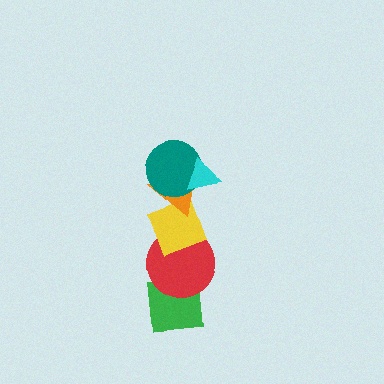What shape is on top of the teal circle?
The cyan triangle is on top of the teal circle.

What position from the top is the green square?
The green square is 6th from the top.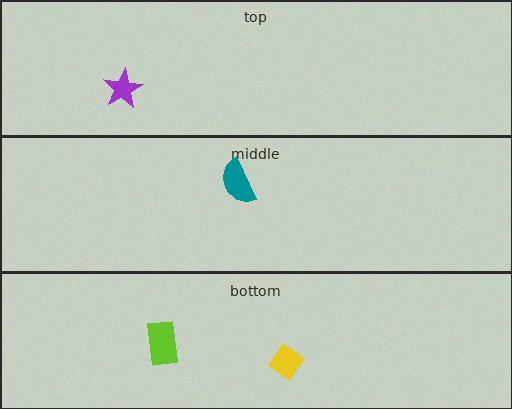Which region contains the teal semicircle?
The middle region.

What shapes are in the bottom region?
The yellow diamond, the lime rectangle.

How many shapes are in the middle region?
1.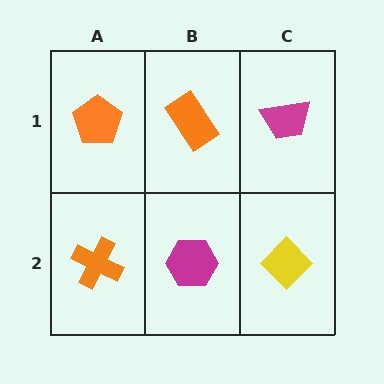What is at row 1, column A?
An orange pentagon.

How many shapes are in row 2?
3 shapes.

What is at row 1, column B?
An orange rectangle.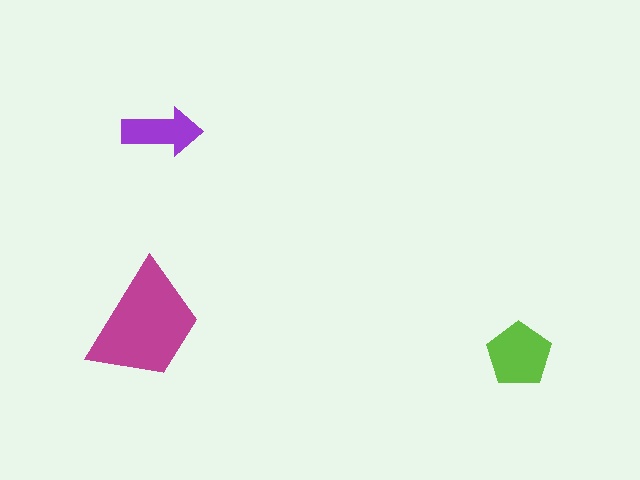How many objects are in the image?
There are 3 objects in the image.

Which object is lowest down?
The lime pentagon is bottommost.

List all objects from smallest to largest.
The purple arrow, the lime pentagon, the magenta trapezoid.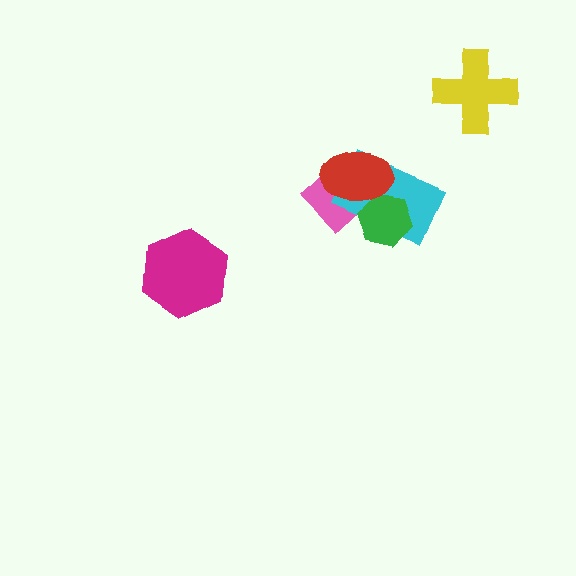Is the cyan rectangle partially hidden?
Yes, it is partially covered by another shape.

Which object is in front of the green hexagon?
The red ellipse is in front of the green hexagon.